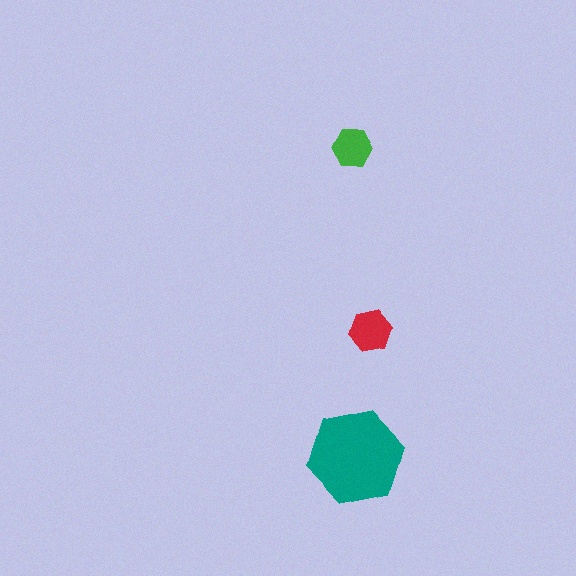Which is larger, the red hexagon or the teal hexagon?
The teal one.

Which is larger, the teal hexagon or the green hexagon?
The teal one.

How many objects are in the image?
There are 3 objects in the image.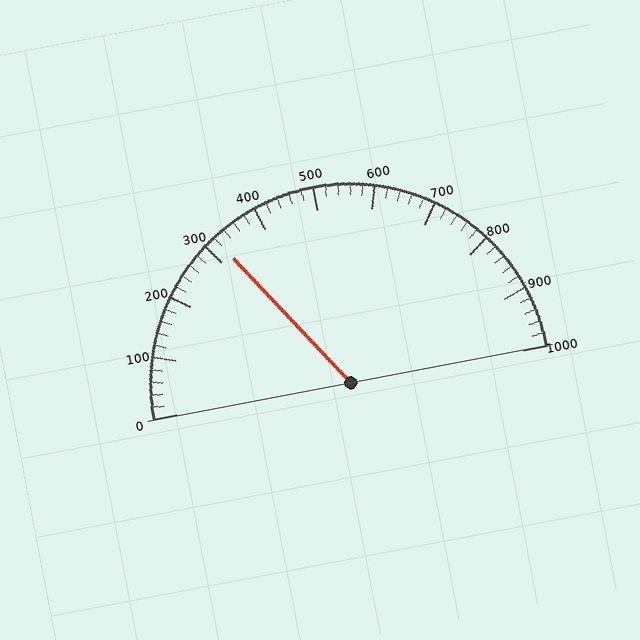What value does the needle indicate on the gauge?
The needle indicates approximately 320.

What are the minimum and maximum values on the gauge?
The gauge ranges from 0 to 1000.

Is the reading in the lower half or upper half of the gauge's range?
The reading is in the lower half of the range (0 to 1000).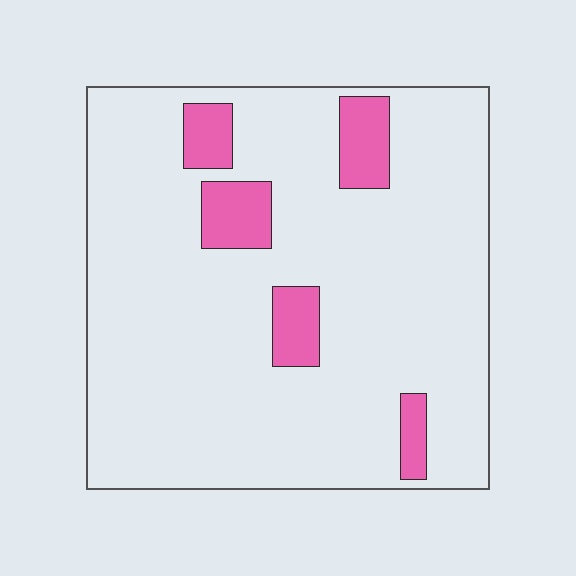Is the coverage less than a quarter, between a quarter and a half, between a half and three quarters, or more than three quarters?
Less than a quarter.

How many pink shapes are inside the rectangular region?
5.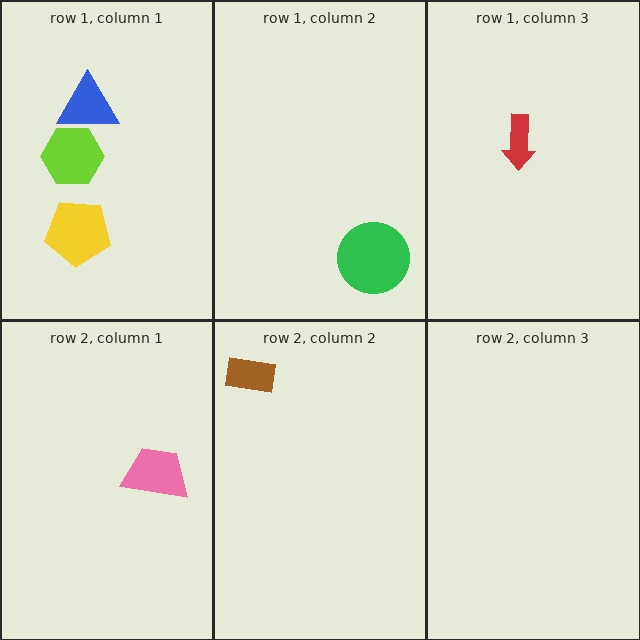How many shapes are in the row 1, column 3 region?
1.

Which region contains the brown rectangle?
The row 2, column 2 region.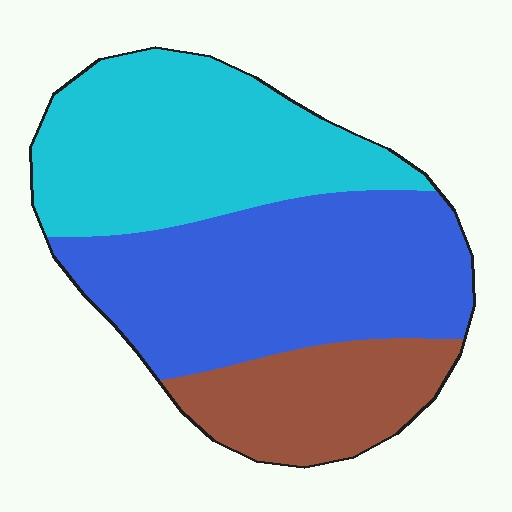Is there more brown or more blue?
Blue.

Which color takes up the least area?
Brown, at roughly 20%.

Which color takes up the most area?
Blue, at roughly 45%.